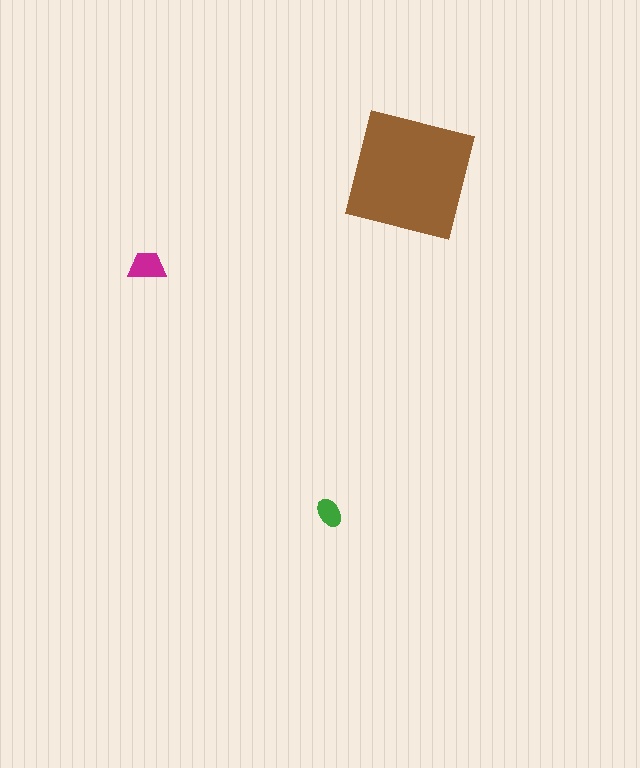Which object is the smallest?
The green ellipse.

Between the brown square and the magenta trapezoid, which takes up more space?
The brown square.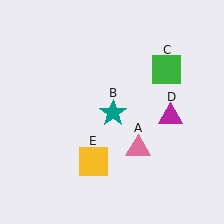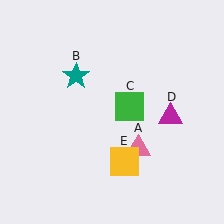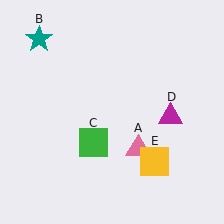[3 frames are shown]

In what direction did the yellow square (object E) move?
The yellow square (object E) moved right.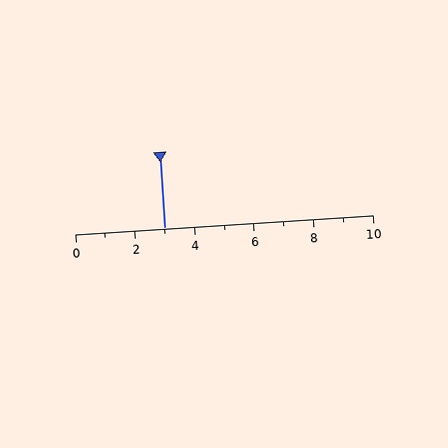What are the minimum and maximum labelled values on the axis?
The axis runs from 0 to 10.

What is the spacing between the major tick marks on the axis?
The major ticks are spaced 2 apart.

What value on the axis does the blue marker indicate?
The marker indicates approximately 3.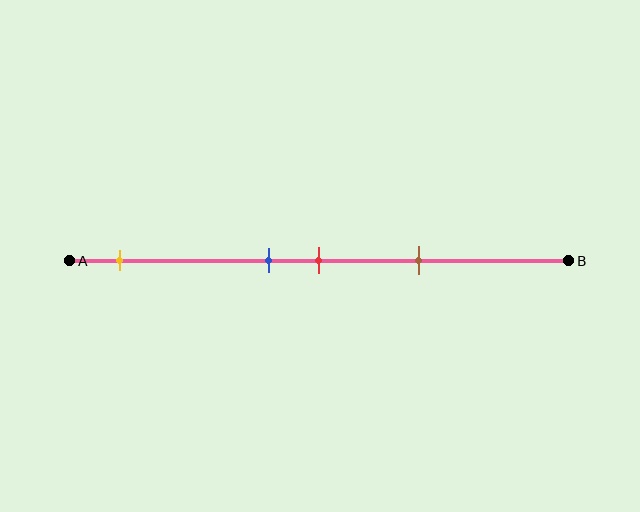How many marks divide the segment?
There are 4 marks dividing the segment.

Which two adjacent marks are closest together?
The blue and red marks are the closest adjacent pair.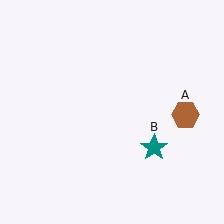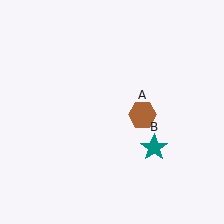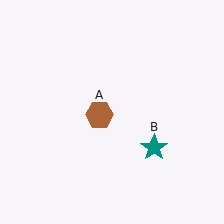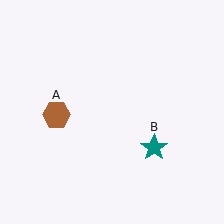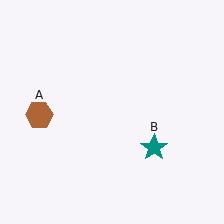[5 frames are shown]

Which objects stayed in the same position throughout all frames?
Teal star (object B) remained stationary.